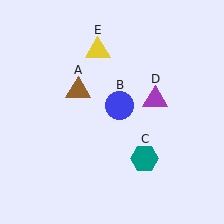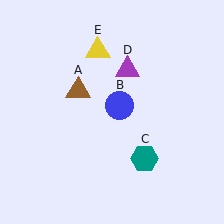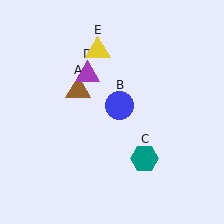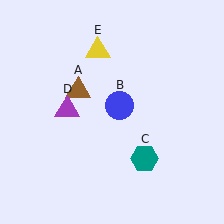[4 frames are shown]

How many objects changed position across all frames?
1 object changed position: purple triangle (object D).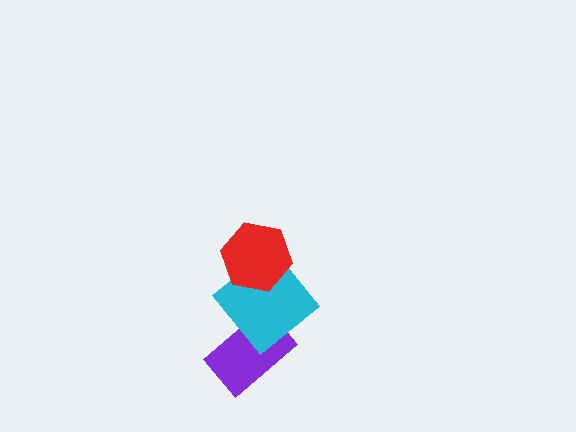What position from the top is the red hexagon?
The red hexagon is 1st from the top.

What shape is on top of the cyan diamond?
The red hexagon is on top of the cyan diamond.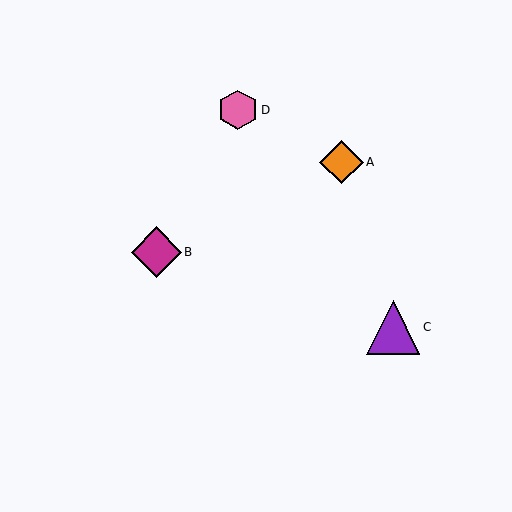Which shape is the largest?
The purple triangle (labeled C) is the largest.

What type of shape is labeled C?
Shape C is a purple triangle.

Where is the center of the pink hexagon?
The center of the pink hexagon is at (238, 110).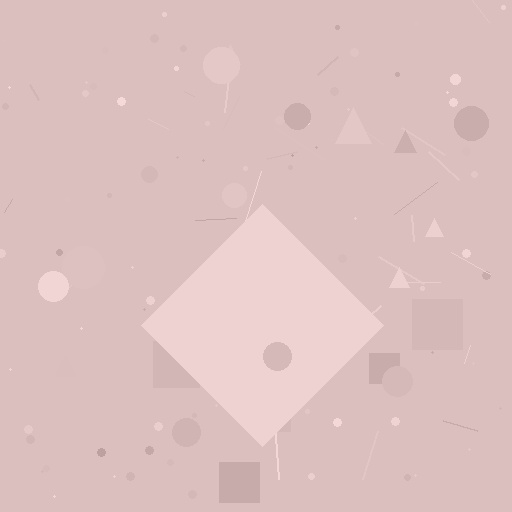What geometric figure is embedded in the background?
A diamond is embedded in the background.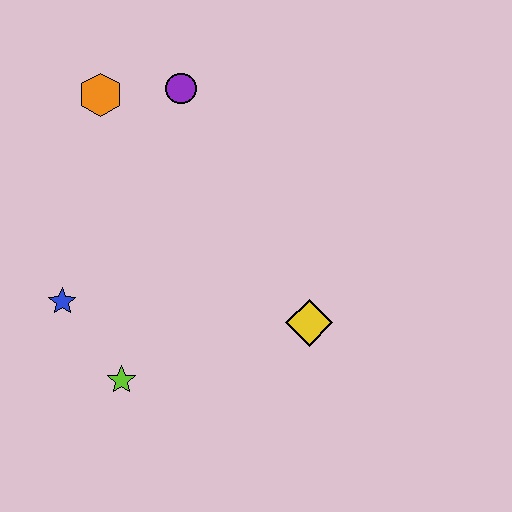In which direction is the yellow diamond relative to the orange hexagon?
The yellow diamond is below the orange hexagon.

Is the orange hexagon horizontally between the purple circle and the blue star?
Yes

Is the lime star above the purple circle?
No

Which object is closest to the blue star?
The lime star is closest to the blue star.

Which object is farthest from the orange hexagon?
The yellow diamond is farthest from the orange hexagon.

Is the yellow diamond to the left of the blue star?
No